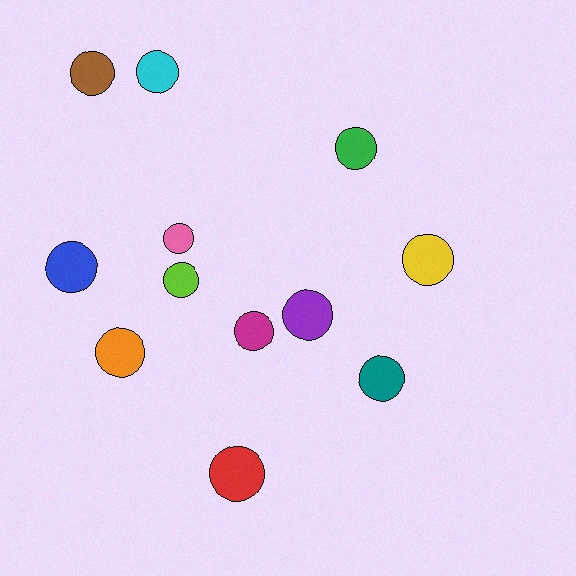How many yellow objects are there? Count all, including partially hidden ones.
There is 1 yellow object.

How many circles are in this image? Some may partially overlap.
There are 12 circles.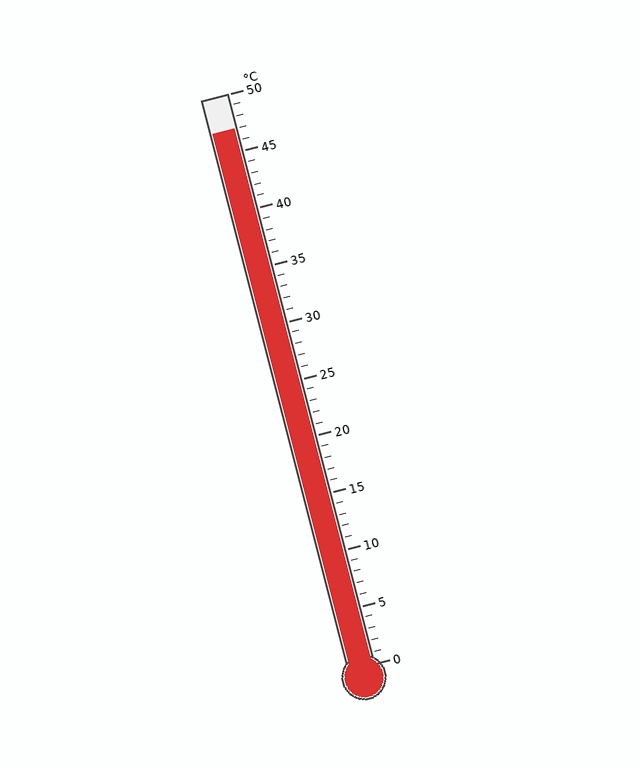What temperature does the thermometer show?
The thermometer shows approximately 47°C.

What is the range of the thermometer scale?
The thermometer scale ranges from 0°C to 50°C.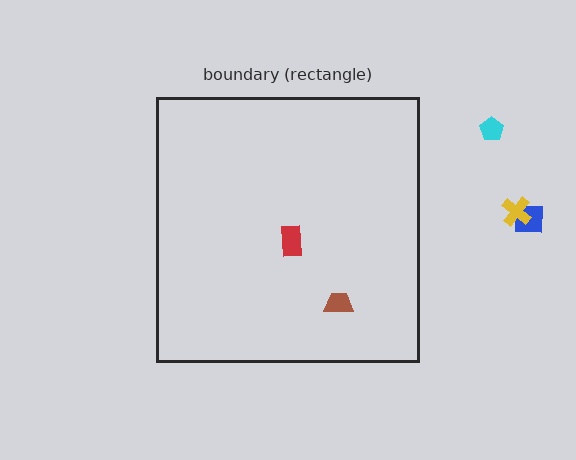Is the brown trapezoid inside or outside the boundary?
Inside.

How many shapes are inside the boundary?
2 inside, 3 outside.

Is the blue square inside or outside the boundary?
Outside.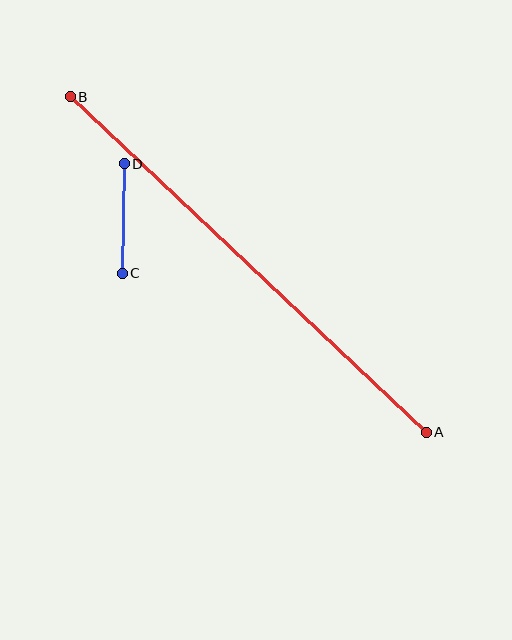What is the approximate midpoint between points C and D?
The midpoint is at approximately (123, 218) pixels.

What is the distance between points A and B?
The distance is approximately 489 pixels.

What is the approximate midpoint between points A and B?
The midpoint is at approximately (248, 264) pixels.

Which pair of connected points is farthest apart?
Points A and B are farthest apart.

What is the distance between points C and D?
The distance is approximately 110 pixels.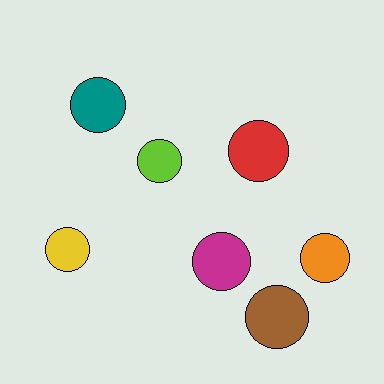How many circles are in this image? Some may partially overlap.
There are 7 circles.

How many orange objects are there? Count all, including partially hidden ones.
There is 1 orange object.